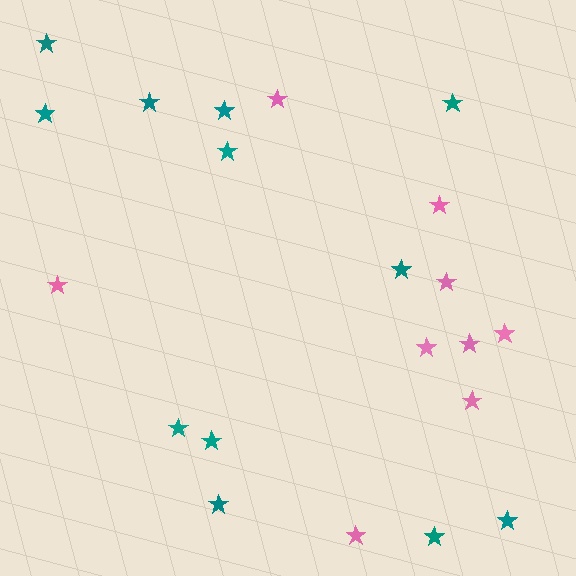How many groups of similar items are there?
There are 2 groups: one group of teal stars (12) and one group of pink stars (9).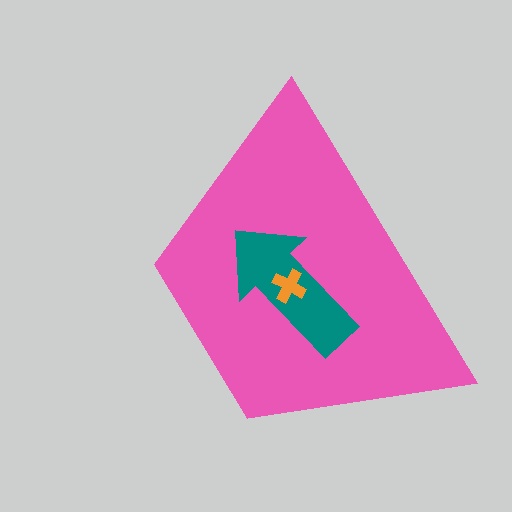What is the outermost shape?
The pink trapezoid.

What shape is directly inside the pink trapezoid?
The teal arrow.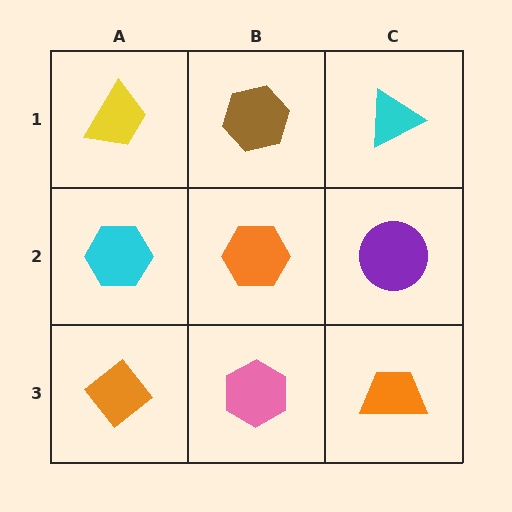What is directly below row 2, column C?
An orange trapezoid.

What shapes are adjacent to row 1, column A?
A cyan hexagon (row 2, column A), a brown hexagon (row 1, column B).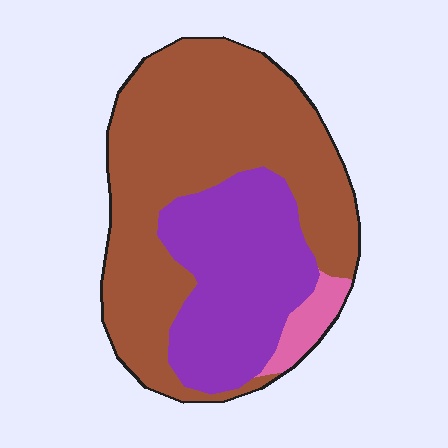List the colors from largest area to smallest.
From largest to smallest: brown, purple, pink.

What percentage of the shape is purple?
Purple takes up about one third (1/3) of the shape.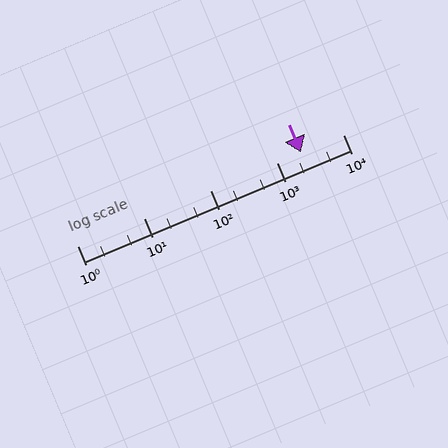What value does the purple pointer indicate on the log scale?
The pointer indicates approximately 2300.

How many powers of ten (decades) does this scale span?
The scale spans 4 decades, from 1 to 10000.